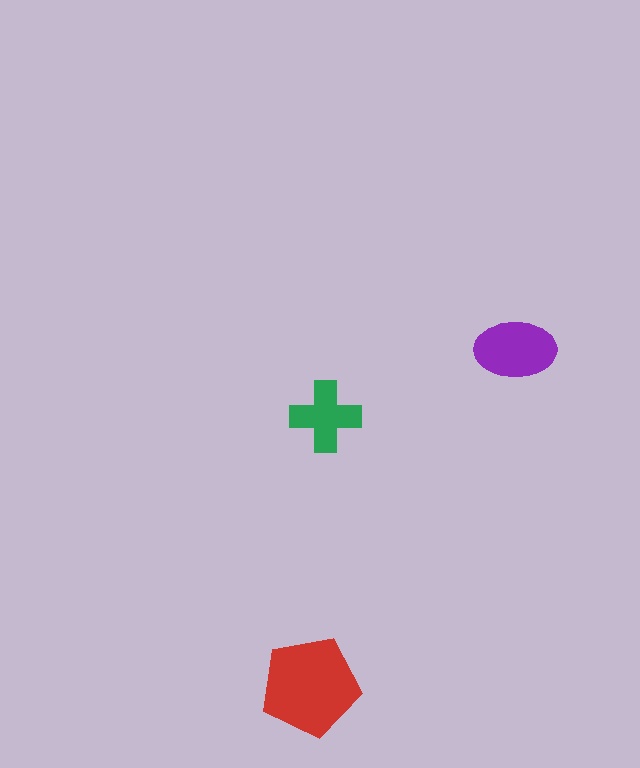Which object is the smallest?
The green cross.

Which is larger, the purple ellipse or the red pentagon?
The red pentagon.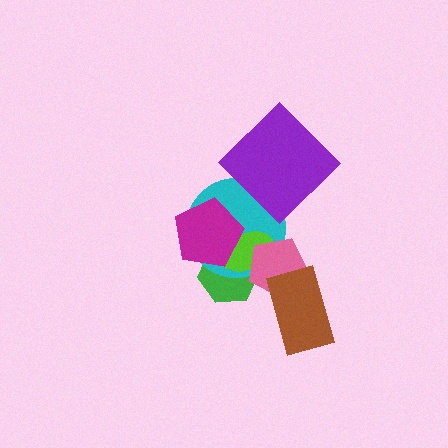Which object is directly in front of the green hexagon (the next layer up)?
The cyan circle is directly in front of the green hexagon.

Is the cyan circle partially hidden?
Yes, it is partially covered by another shape.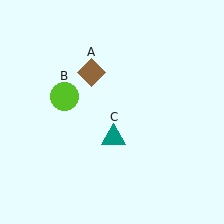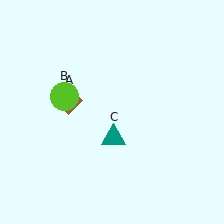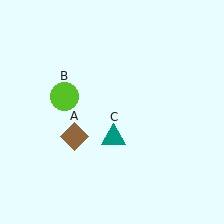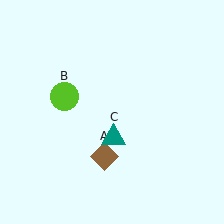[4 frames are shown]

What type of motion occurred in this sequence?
The brown diamond (object A) rotated counterclockwise around the center of the scene.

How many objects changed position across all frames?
1 object changed position: brown diamond (object A).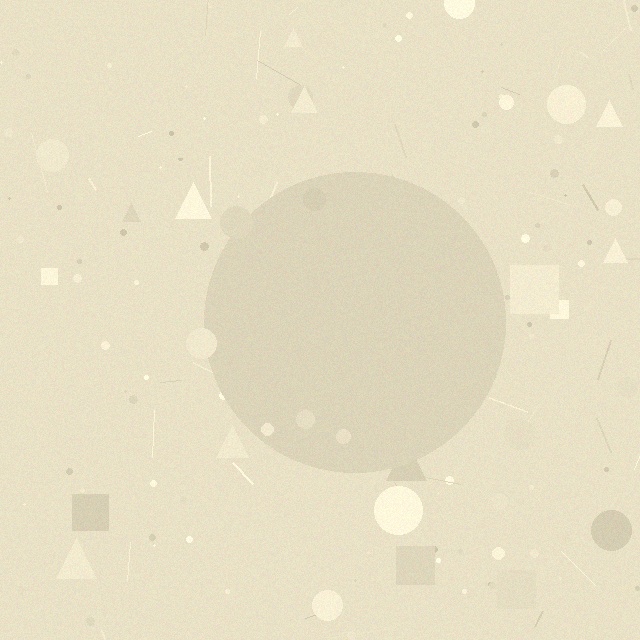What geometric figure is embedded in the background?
A circle is embedded in the background.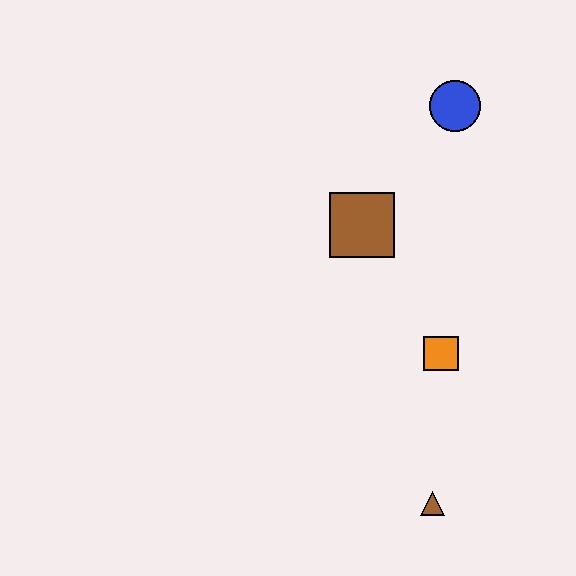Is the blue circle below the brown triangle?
No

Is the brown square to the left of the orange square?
Yes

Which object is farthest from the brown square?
The brown triangle is farthest from the brown square.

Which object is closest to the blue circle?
The brown square is closest to the blue circle.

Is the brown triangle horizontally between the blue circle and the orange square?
No